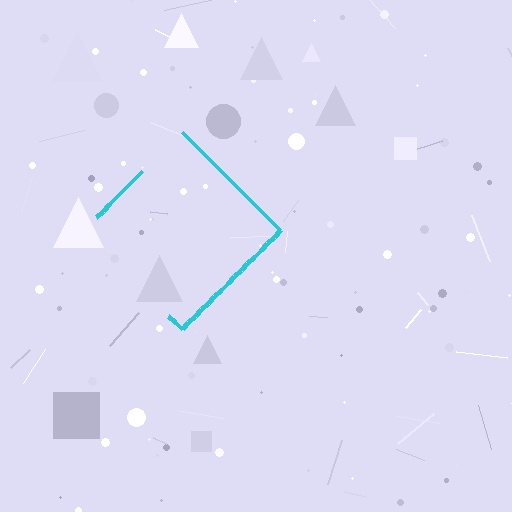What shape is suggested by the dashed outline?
The dashed outline suggests a diamond.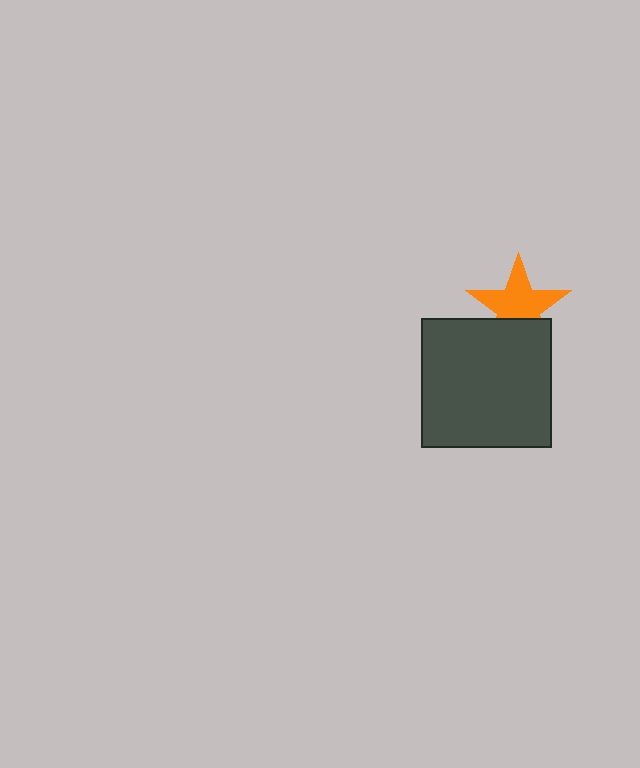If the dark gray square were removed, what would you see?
You would see the complete orange star.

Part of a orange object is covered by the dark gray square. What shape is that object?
It is a star.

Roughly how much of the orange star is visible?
Most of it is visible (roughly 68%).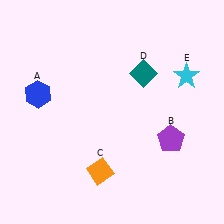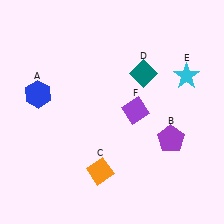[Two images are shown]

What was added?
A purple diamond (F) was added in Image 2.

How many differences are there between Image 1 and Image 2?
There is 1 difference between the two images.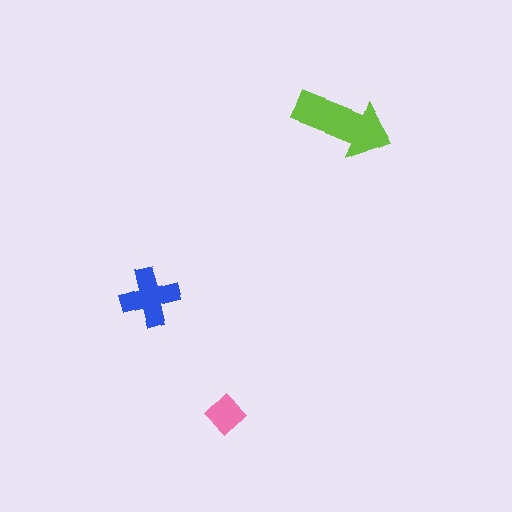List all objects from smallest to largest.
The pink diamond, the blue cross, the lime arrow.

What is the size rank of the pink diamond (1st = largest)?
3rd.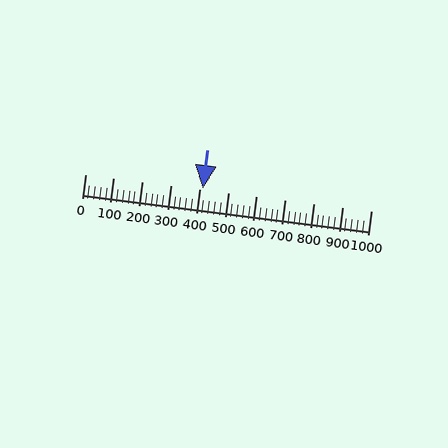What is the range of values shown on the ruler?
The ruler shows values from 0 to 1000.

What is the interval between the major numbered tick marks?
The major tick marks are spaced 100 units apart.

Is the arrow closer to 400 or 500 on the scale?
The arrow is closer to 400.